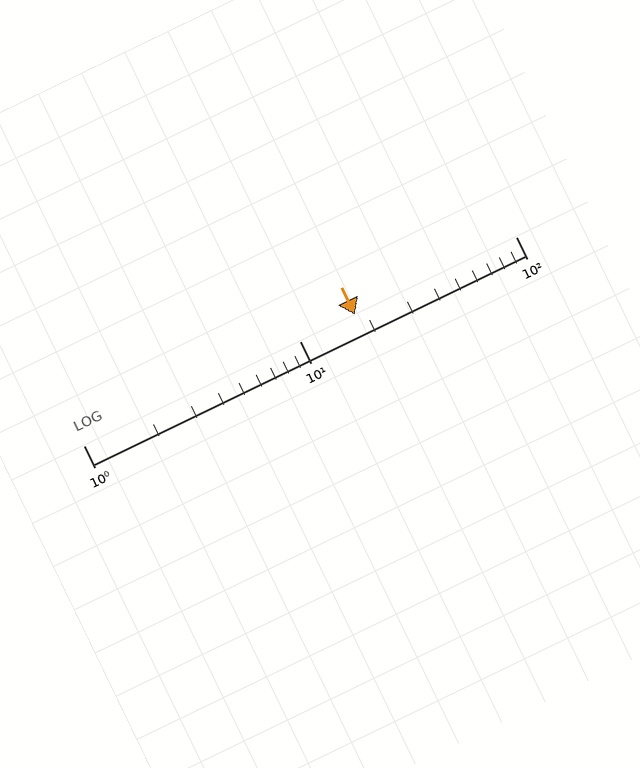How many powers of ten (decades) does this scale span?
The scale spans 2 decades, from 1 to 100.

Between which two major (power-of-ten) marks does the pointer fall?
The pointer is between 10 and 100.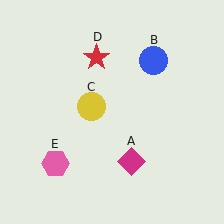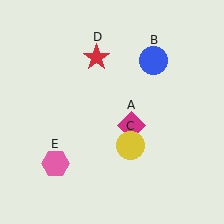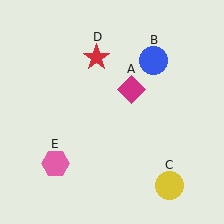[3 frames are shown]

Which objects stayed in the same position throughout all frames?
Blue circle (object B) and red star (object D) and pink hexagon (object E) remained stationary.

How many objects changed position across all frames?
2 objects changed position: magenta diamond (object A), yellow circle (object C).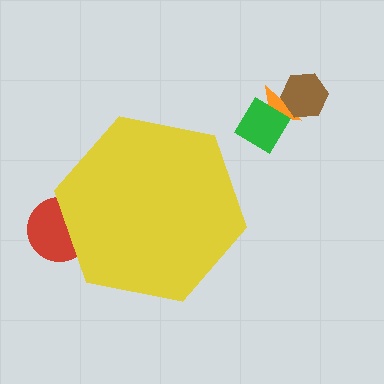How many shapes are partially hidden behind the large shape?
1 shape is partially hidden.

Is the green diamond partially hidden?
No, the green diamond is fully visible.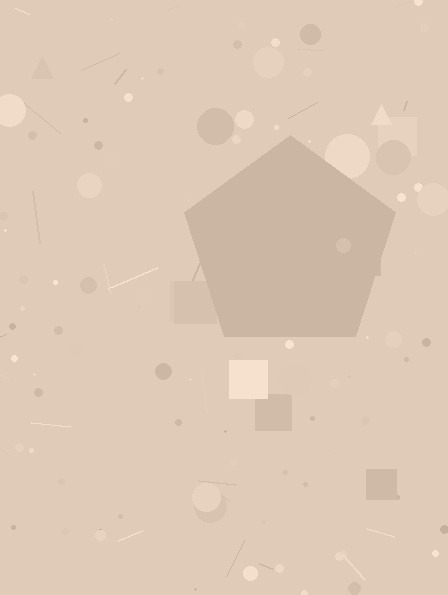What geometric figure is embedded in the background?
A pentagon is embedded in the background.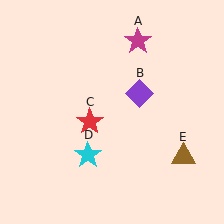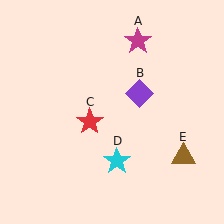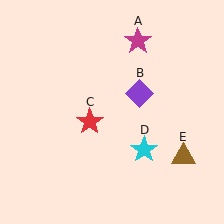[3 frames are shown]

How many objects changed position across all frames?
1 object changed position: cyan star (object D).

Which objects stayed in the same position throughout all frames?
Magenta star (object A) and purple diamond (object B) and red star (object C) and brown triangle (object E) remained stationary.